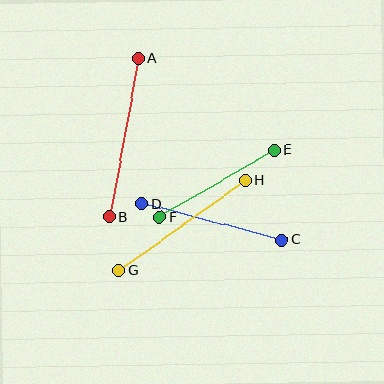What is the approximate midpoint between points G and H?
The midpoint is at approximately (182, 225) pixels.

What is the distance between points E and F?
The distance is approximately 133 pixels.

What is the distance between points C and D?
The distance is approximately 145 pixels.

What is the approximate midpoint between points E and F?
The midpoint is at approximately (217, 184) pixels.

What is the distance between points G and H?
The distance is approximately 155 pixels.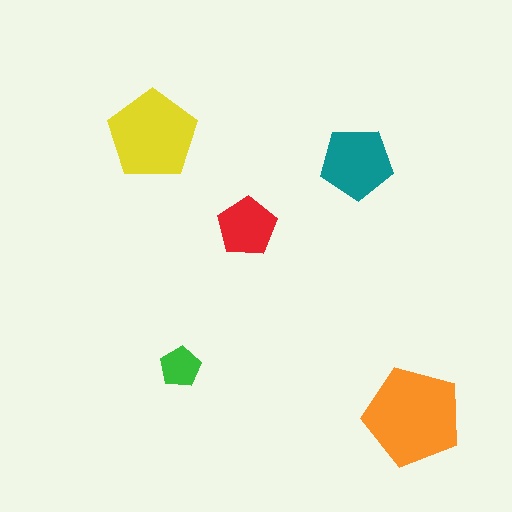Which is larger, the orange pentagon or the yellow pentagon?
The orange one.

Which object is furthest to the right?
The orange pentagon is rightmost.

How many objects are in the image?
There are 5 objects in the image.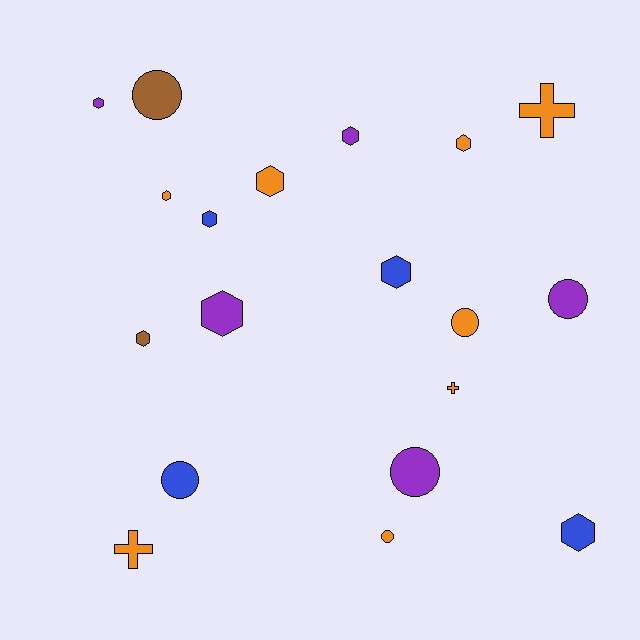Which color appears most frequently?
Orange, with 8 objects.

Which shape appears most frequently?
Hexagon, with 10 objects.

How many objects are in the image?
There are 19 objects.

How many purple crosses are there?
There are no purple crosses.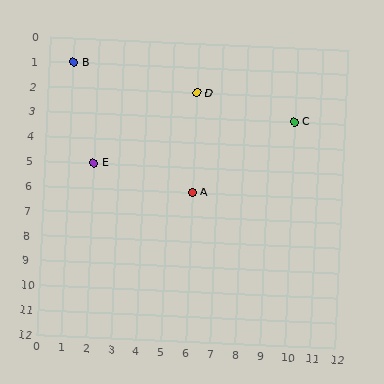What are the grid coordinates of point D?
Point D is at grid coordinates (6, 2).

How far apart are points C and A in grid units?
Points C and A are 4 columns and 3 rows apart (about 5.0 grid units diagonally).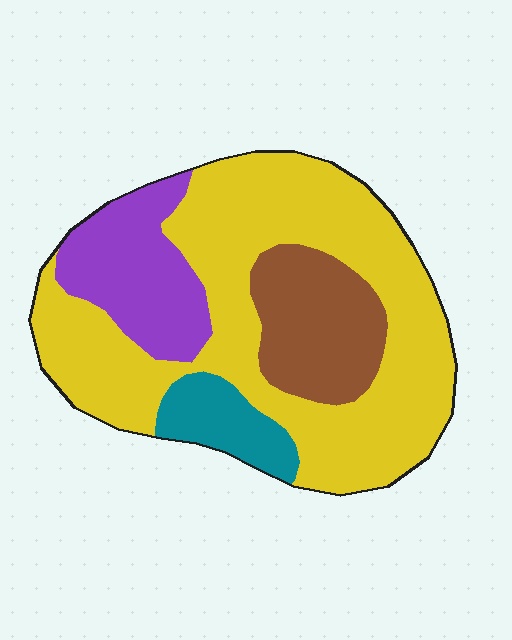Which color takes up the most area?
Yellow, at roughly 60%.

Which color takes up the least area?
Teal, at roughly 10%.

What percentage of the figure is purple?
Purple takes up about one sixth (1/6) of the figure.